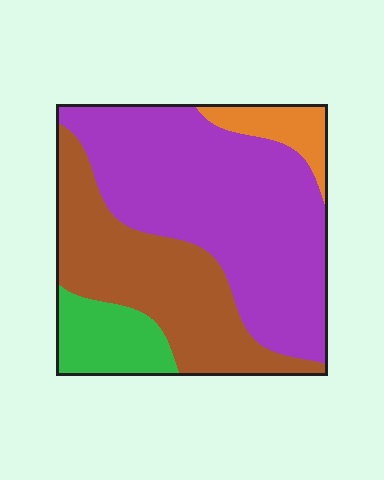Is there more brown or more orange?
Brown.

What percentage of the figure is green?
Green takes up less than a quarter of the figure.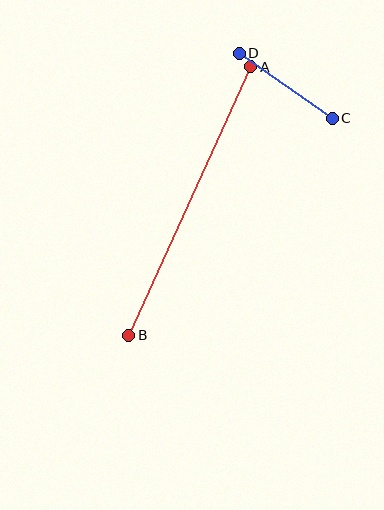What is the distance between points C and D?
The distance is approximately 113 pixels.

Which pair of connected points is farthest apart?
Points A and B are farthest apart.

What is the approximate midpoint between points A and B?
The midpoint is at approximately (190, 201) pixels.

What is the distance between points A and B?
The distance is approximately 295 pixels.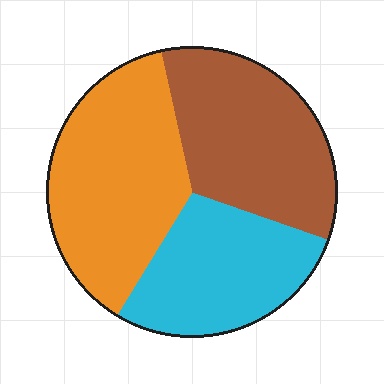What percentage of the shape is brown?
Brown covers about 35% of the shape.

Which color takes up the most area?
Orange, at roughly 40%.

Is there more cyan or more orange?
Orange.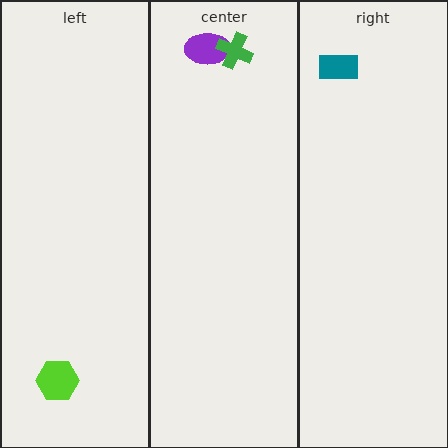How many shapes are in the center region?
2.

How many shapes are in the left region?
1.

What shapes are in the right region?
The teal rectangle.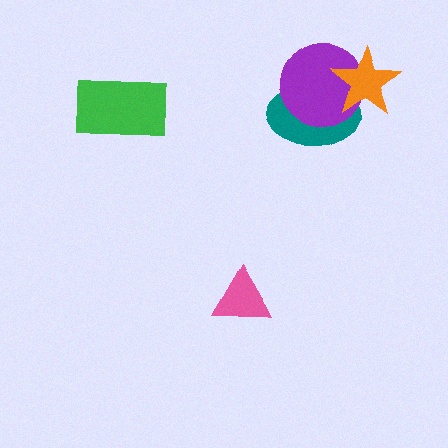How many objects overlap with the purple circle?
2 objects overlap with the purple circle.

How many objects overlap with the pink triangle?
0 objects overlap with the pink triangle.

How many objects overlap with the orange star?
2 objects overlap with the orange star.